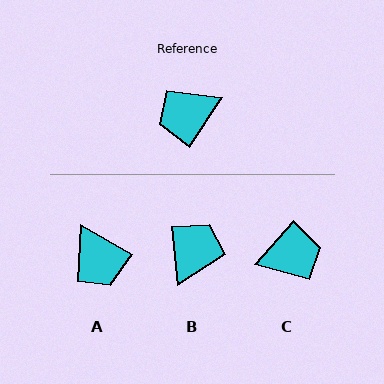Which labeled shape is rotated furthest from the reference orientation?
C, about 172 degrees away.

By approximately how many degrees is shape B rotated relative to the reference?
Approximately 140 degrees clockwise.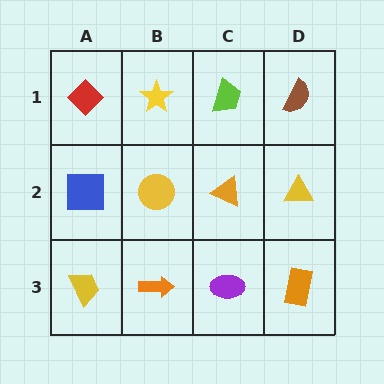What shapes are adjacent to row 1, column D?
A yellow triangle (row 2, column D), a lime trapezoid (row 1, column C).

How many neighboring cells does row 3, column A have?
2.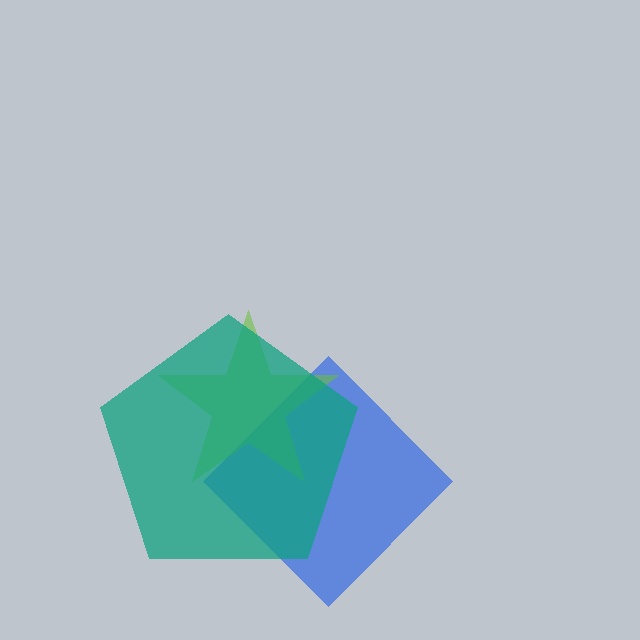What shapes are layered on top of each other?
The layered shapes are: a blue diamond, a lime star, a teal pentagon.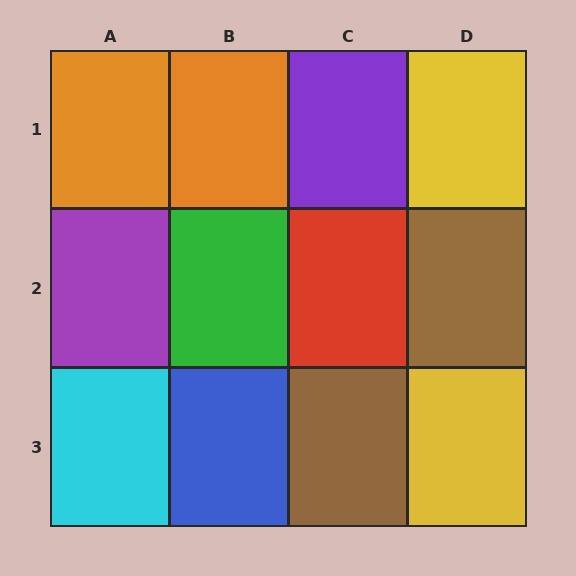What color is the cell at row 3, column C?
Brown.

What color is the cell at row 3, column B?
Blue.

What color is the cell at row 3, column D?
Yellow.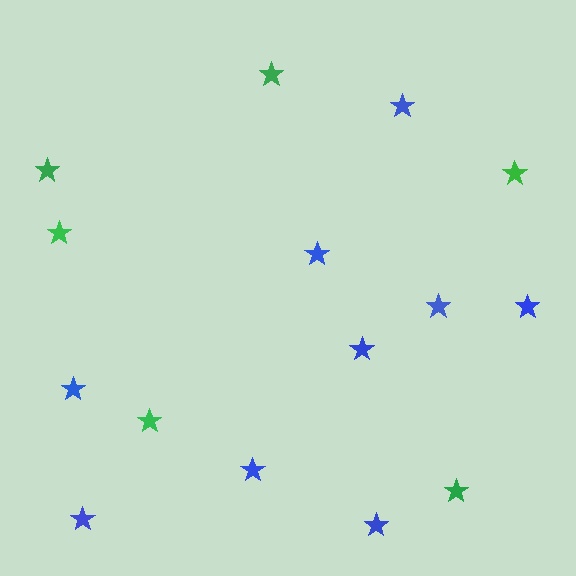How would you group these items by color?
There are 2 groups: one group of green stars (6) and one group of blue stars (9).